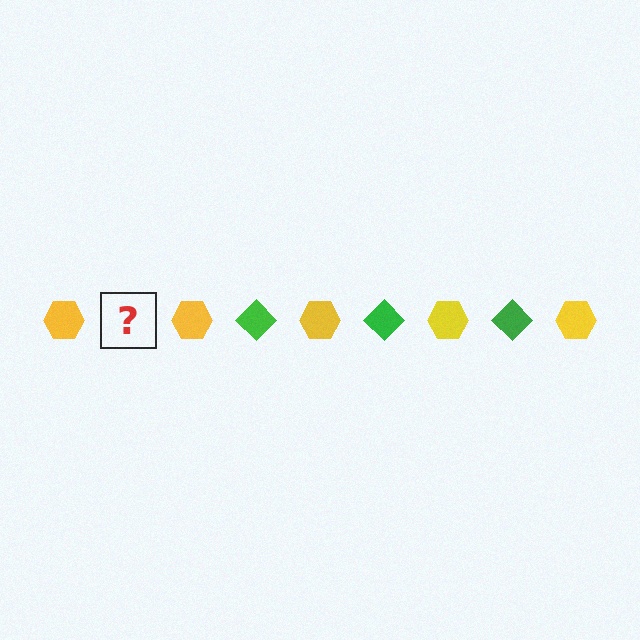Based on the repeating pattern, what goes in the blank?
The blank should be a green diamond.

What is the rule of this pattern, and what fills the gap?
The rule is that the pattern alternates between yellow hexagon and green diamond. The gap should be filled with a green diamond.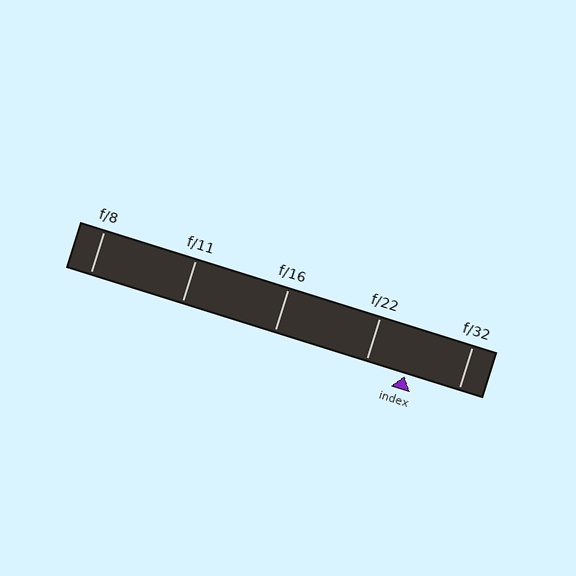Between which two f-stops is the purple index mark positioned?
The index mark is between f/22 and f/32.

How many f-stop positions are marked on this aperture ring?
There are 5 f-stop positions marked.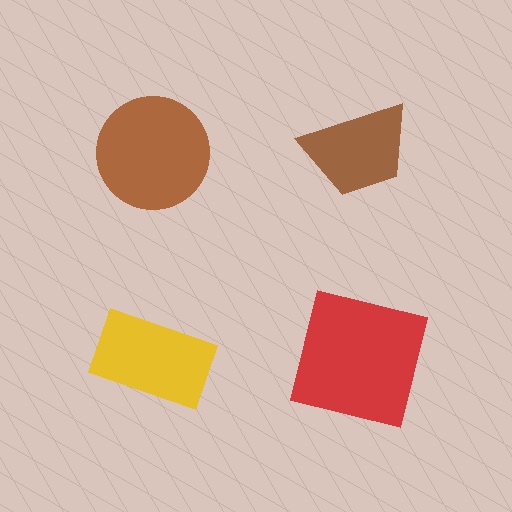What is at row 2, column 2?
A red square.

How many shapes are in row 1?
2 shapes.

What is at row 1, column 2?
A brown trapezoid.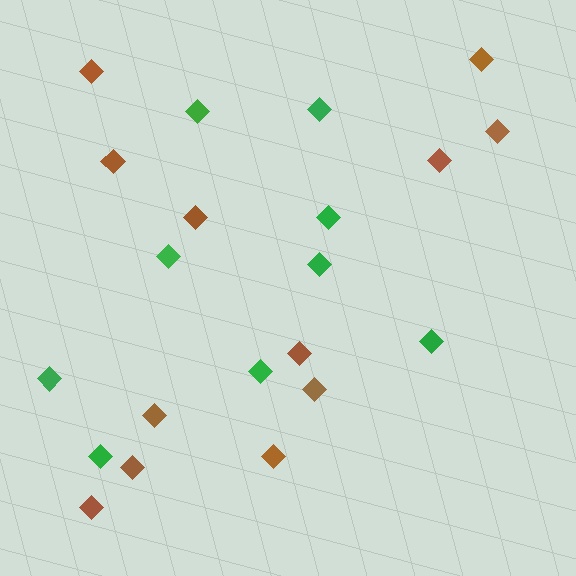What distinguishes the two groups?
There are 2 groups: one group of brown diamonds (12) and one group of green diamonds (9).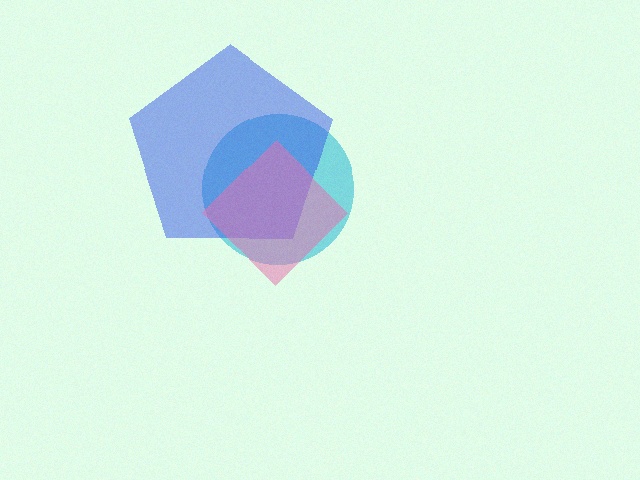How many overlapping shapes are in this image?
There are 3 overlapping shapes in the image.